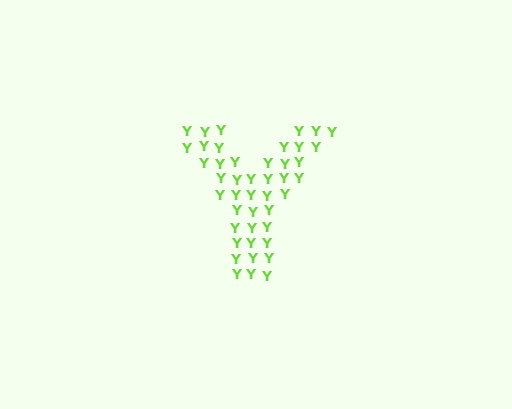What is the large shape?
The large shape is the letter Y.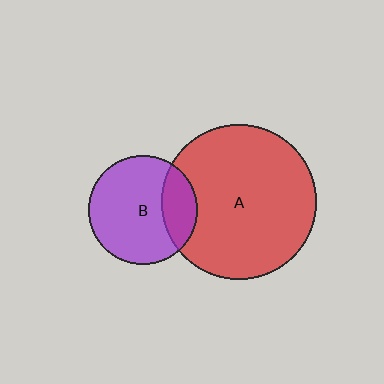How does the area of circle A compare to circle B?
Approximately 2.0 times.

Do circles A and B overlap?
Yes.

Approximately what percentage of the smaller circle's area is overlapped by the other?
Approximately 25%.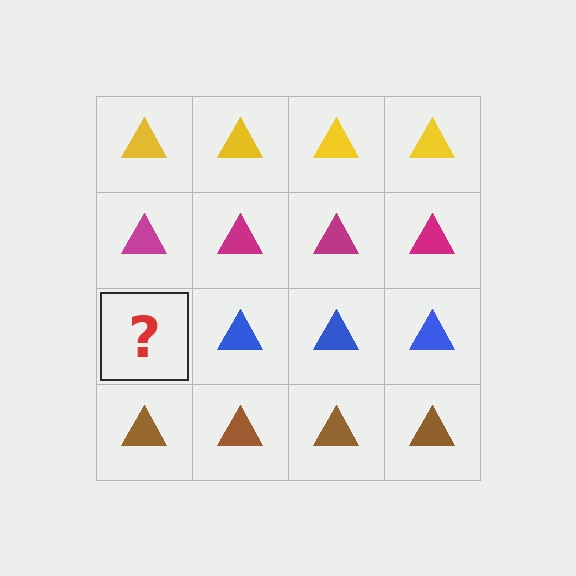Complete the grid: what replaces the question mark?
The question mark should be replaced with a blue triangle.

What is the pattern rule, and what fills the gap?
The rule is that each row has a consistent color. The gap should be filled with a blue triangle.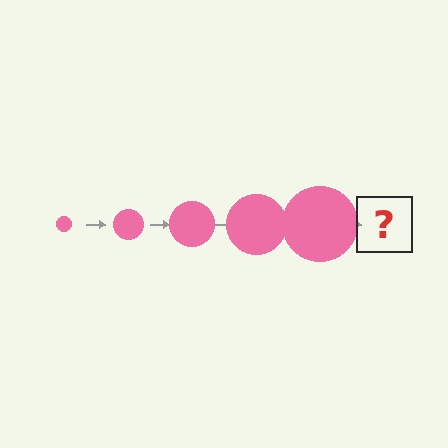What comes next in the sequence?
The next element should be a pink circle, larger than the previous one.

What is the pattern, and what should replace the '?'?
The pattern is that the circle gets progressively larger each step. The '?' should be a pink circle, larger than the previous one.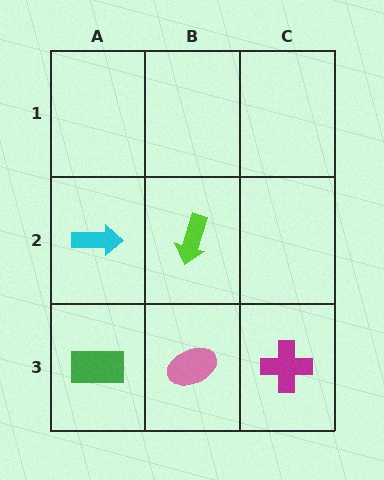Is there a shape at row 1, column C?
No, that cell is empty.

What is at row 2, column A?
A cyan arrow.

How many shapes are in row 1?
0 shapes.